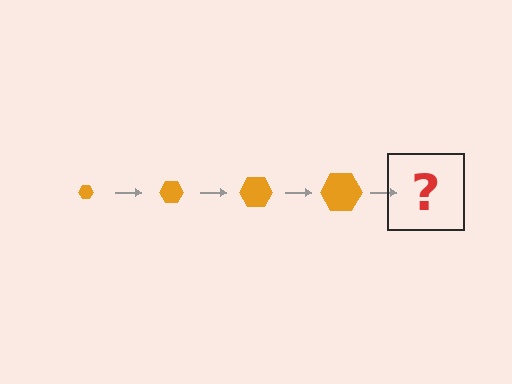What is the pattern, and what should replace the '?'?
The pattern is that the hexagon gets progressively larger each step. The '?' should be an orange hexagon, larger than the previous one.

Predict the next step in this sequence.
The next step is an orange hexagon, larger than the previous one.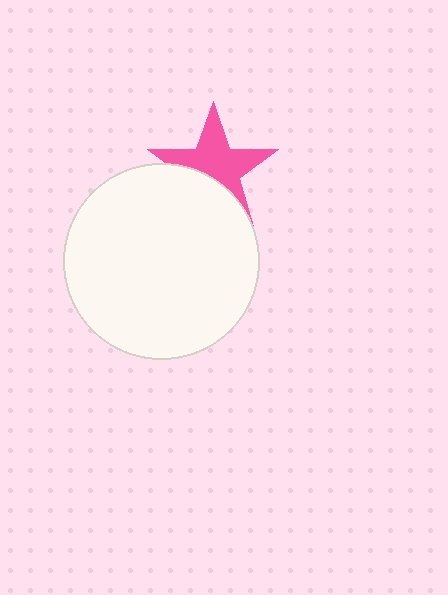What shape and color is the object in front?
The object in front is a white circle.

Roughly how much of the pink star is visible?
About half of it is visible (roughly 64%).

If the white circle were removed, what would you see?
You would see the complete pink star.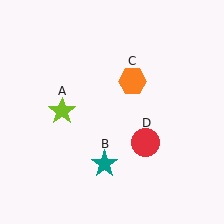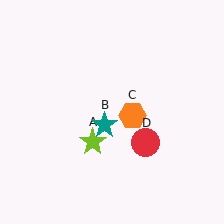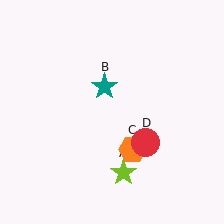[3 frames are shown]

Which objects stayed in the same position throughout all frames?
Red circle (object D) remained stationary.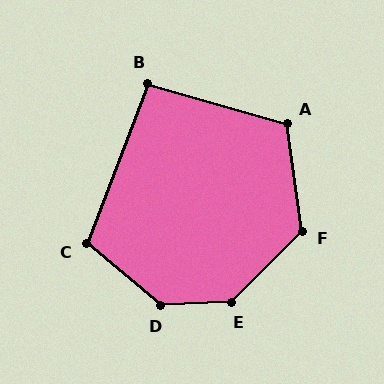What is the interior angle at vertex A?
Approximately 114 degrees (obtuse).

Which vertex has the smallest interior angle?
B, at approximately 95 degrees.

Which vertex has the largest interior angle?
D, at approximately 138 degrees.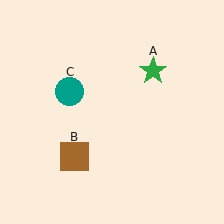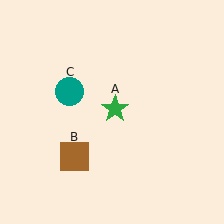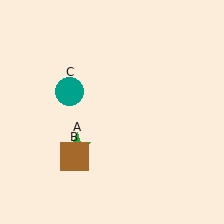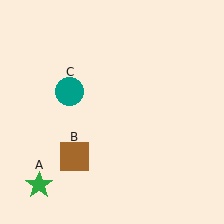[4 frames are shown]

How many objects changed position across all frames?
1 object changed position: green star (object A).